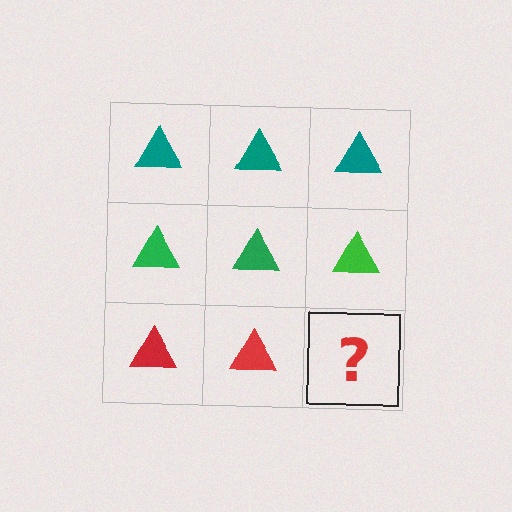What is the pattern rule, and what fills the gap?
The rule is that each row has a consistent color. The gap should be filled with a red triangle.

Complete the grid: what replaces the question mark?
The question mark should be replaced with a red triangle.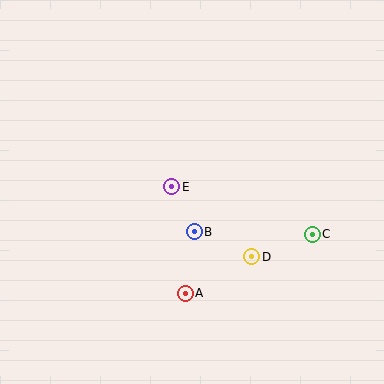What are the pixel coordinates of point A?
Point A is at (185, 293).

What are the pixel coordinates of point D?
Point D is at (251, 257).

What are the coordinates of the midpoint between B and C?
The midpoint between B and C is at (253, 233).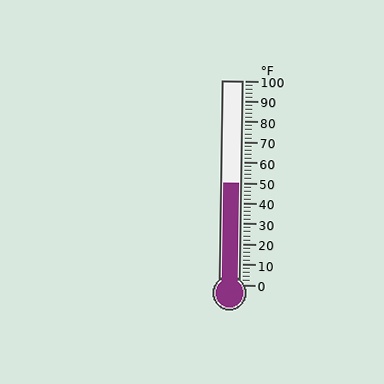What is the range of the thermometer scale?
The thermometer scale ranges from 0°F to 100°F.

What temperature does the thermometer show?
The thermometer shows approximately 50°F.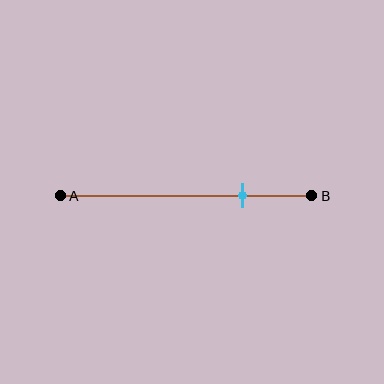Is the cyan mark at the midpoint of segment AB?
No, the mark is at about 70% from A, not at the 50% midpoint.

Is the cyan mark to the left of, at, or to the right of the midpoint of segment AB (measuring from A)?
The cyan mark is to the right of the midpoint of segment AB.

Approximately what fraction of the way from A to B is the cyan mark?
The cyan mark is approximately 70% of the way from A to B.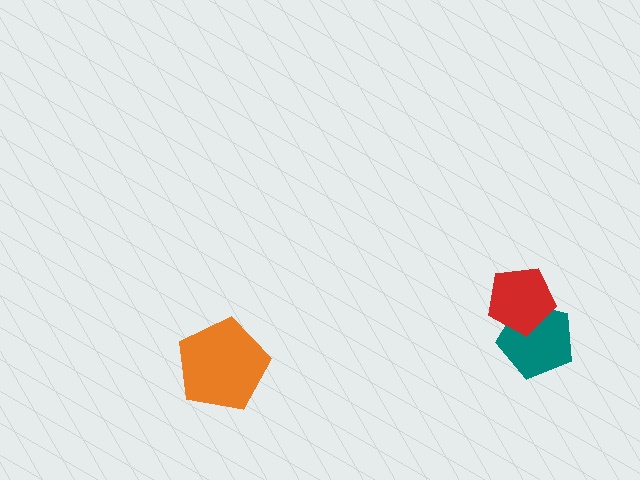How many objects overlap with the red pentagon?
1 object overlaps with the red pentagon.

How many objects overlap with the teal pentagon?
1 object overlaps with the teal pentagon.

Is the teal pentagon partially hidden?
Yes, it is partially covered by another shape.